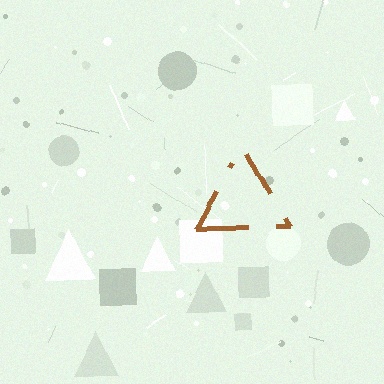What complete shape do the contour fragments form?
The contour fragments form a triangle.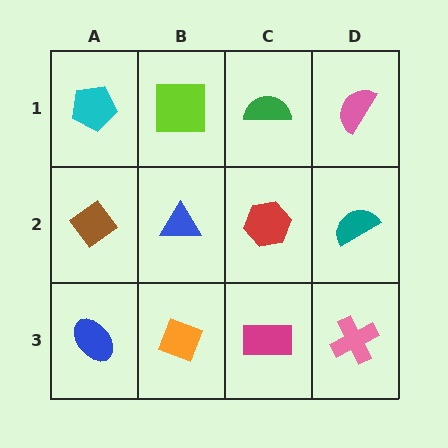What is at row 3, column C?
A magenta rectangle.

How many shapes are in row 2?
4 shapes.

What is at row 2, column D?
A teal semicircle.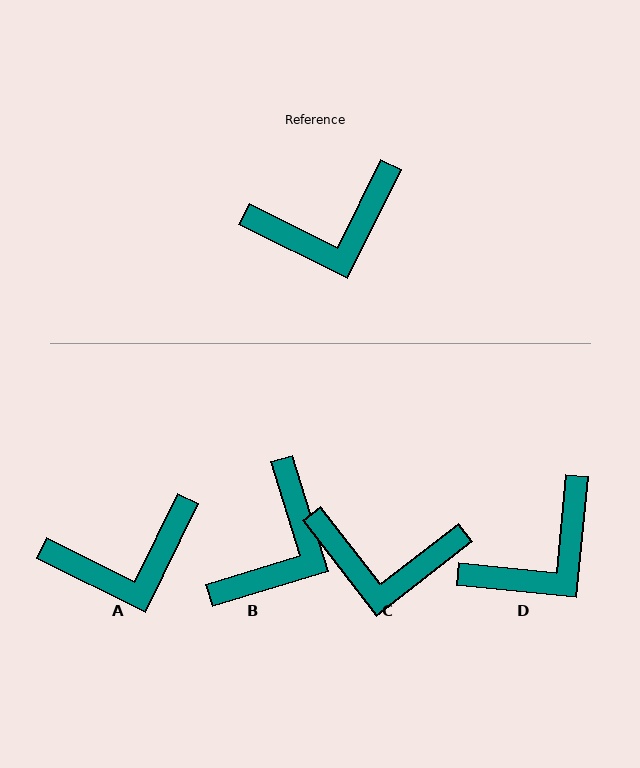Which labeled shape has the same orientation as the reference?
A.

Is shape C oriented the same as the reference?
No, it is off by about 26 degrees.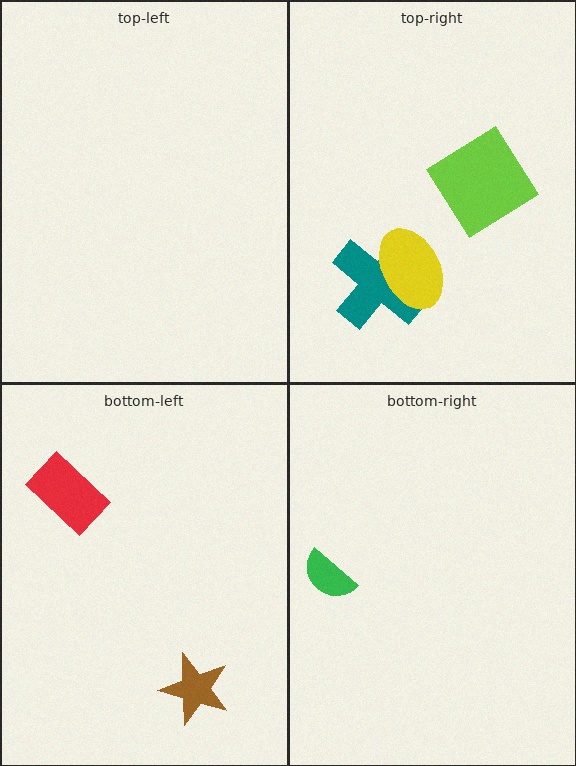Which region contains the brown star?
The bottom-left region.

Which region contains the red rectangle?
The bottom-left region.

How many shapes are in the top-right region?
3.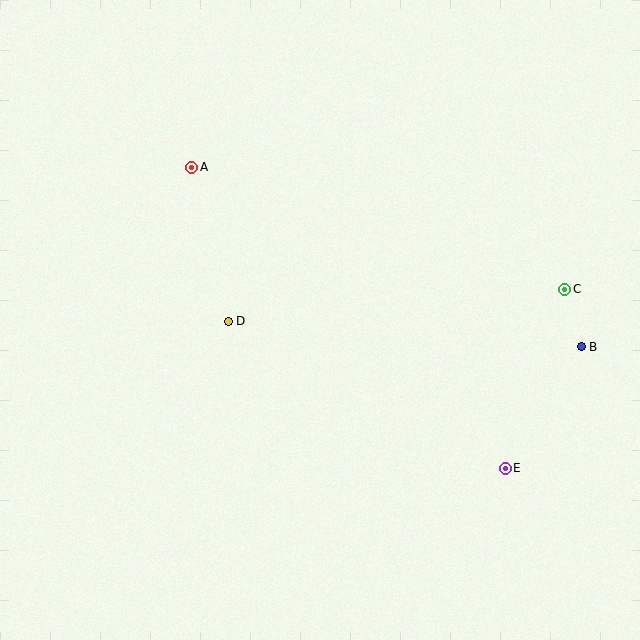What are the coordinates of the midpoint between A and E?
The midpoint between A and E is at (349, 318).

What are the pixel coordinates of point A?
Point A is at (192, 167).